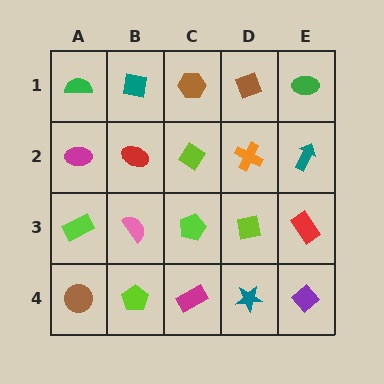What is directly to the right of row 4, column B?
A magenta rectangle.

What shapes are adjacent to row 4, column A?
A lime rectangle (row 3, column A), a lime pentagon (row 4, column B).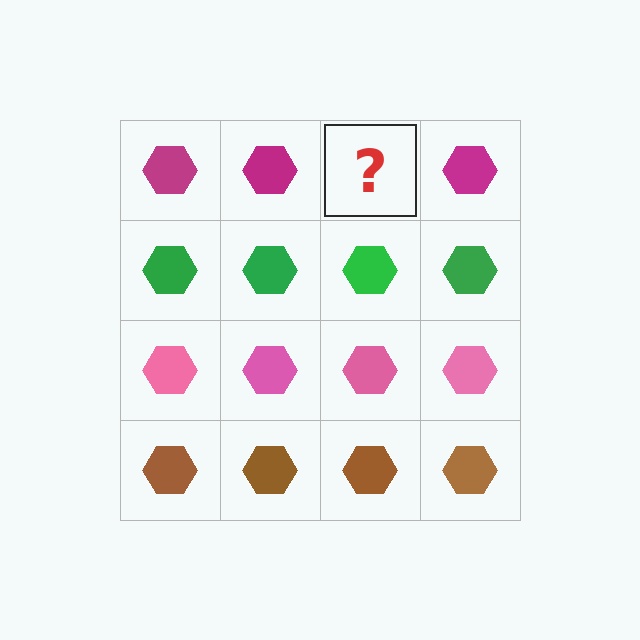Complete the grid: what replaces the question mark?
The question mark should be replaced with a magenta hexagon.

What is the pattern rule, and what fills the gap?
The rule is that each row has a consistent color. The gap should be filled with a magenta hexagon.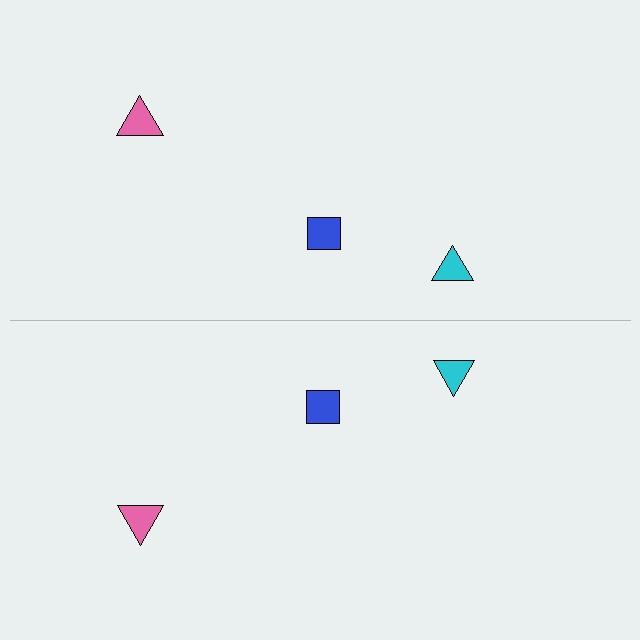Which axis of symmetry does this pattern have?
The pattern has a horizontal axis of symmetry running through the center of the image.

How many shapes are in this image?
There are 6 shapes in this image.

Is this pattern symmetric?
Yes, this pattern has bilateral (reflection) symmetry.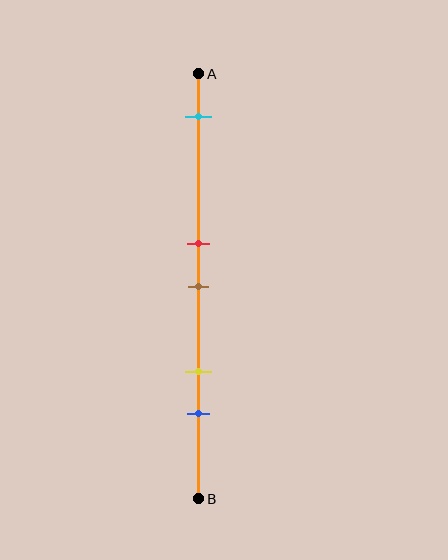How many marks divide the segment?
There are 5 marks dividing the segment.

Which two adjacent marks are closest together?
The red and brown marks are the closest adjacent pair.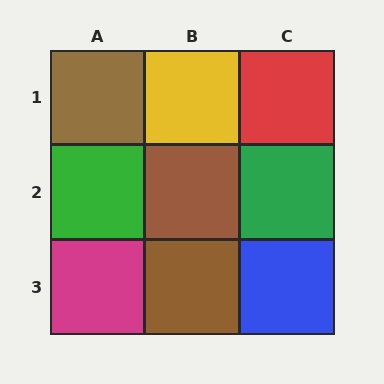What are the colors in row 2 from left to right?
Green, brown, green.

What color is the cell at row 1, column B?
Yellow.